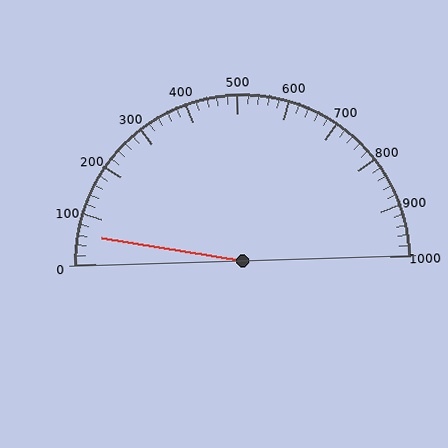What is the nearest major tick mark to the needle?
The nearest major tick mark is 100.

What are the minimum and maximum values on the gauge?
The gauge ranges from 0 to 1000.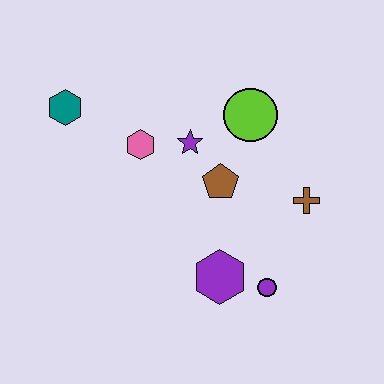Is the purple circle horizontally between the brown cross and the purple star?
Yes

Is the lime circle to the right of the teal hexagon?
Yes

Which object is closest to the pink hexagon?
The purple star is closest to the pink hexagon.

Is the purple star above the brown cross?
Yes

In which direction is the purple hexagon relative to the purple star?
The purple hexagon is below the purple star.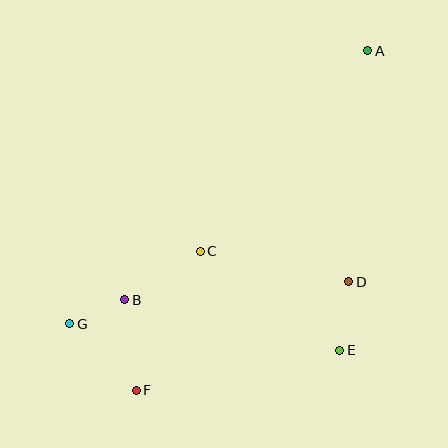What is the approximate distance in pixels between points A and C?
The distance between A and C is approximately 261 pixels.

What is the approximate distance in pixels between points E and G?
The distance between E and G is approximately 271 pixels.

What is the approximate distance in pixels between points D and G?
The distance between D and G is approximately 282 pixels.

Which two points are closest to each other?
Points B and G are closest to each other.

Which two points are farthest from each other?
Points A and F are farthest from each other.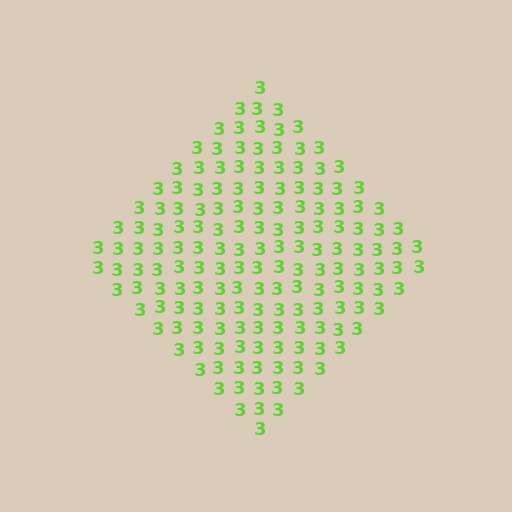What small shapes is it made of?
It is made of small digit 3's.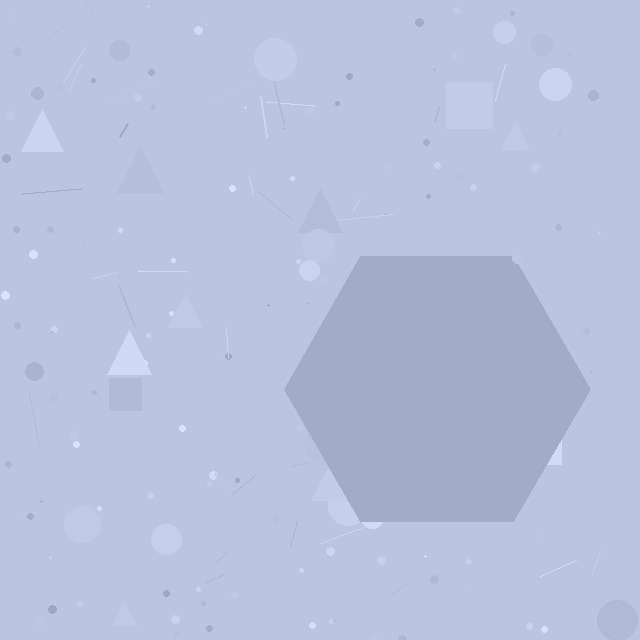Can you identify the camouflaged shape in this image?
The camouflaged shape is a hexagon.